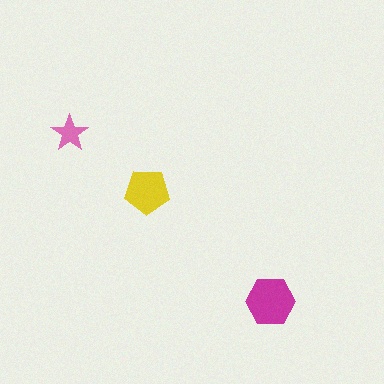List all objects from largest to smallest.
The magenta hexagon, the yellow pentagon, the pink star.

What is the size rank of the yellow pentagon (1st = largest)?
2nd.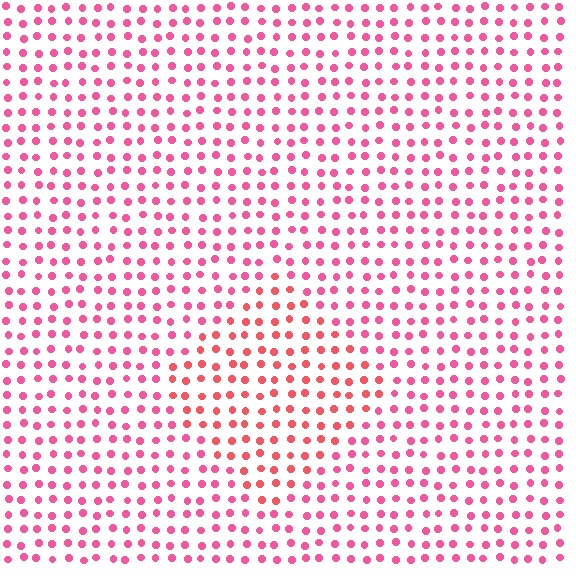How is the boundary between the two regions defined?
The boundary is defined purely by a slight shift in hue (about 24 degrees). Spacing, size, and orientation are identical on both sides.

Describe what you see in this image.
The image is filled with small pink elements in a uniform arrangement. A diamond-shaped region is visible where the elements are tinted to a slightly different hue, forming a subtle color boundary.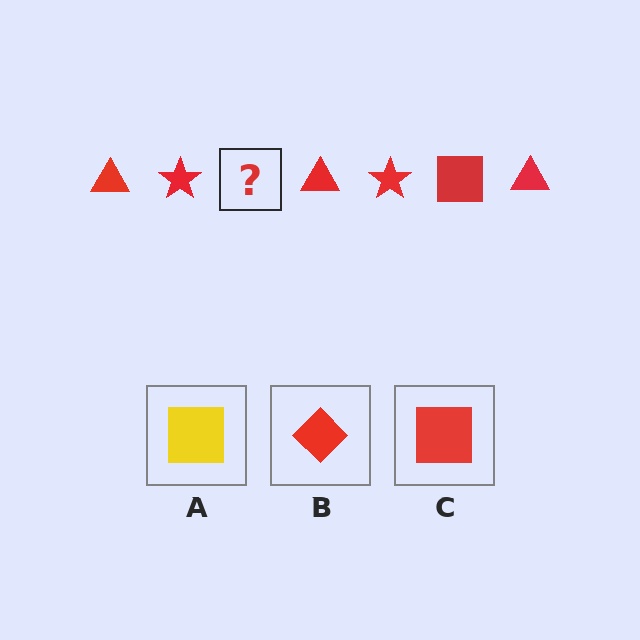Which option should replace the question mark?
Option C.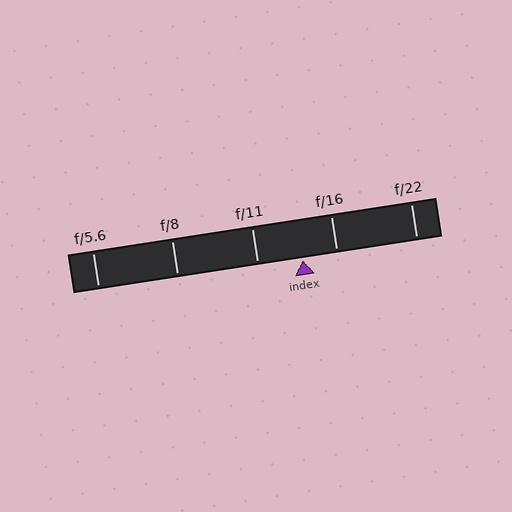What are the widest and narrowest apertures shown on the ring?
The widest aperture shown is f/5.6 and the narrowest is f/22.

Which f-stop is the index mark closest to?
The index mark is closest to f/16.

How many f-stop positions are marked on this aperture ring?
There are 5 f-stop positions marked.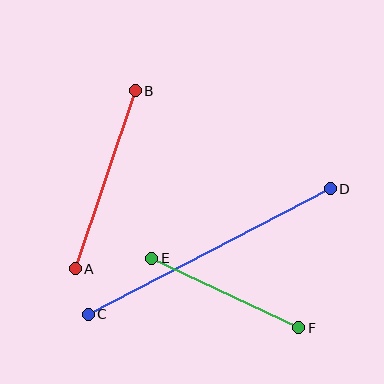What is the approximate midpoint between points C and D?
The midpoint is at approximately (209, 252) pixels.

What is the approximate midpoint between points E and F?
The midpoint is at approximately (225, 293) pixels.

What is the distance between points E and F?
The distance is approximately 163 pixels.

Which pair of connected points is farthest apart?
Points C and D are farthest apart.